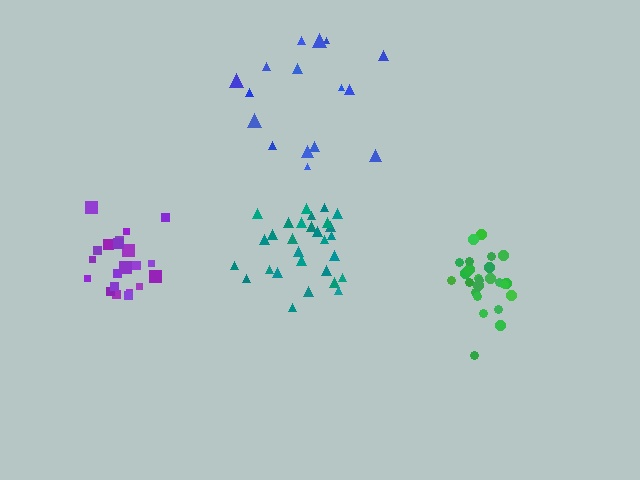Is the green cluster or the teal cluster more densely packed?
Green.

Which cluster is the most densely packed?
Green.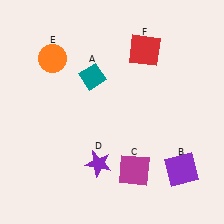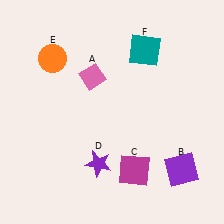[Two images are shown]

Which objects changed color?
A changed from teal to pink. F changed from red to teal.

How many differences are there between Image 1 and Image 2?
There are 2 differences between the two images.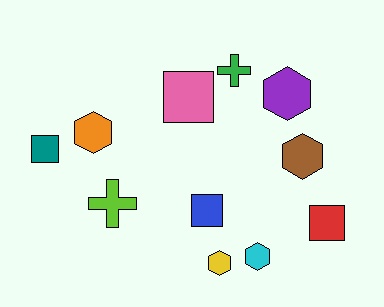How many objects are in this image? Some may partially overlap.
There are 11 objects.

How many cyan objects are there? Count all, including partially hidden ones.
There is 1 cyan object.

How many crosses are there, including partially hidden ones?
There are 2 crosses.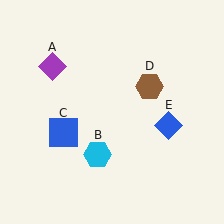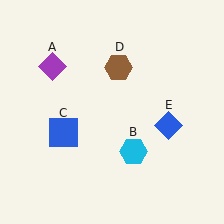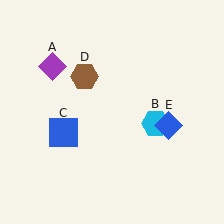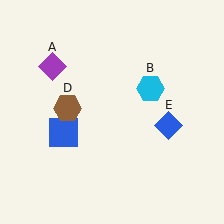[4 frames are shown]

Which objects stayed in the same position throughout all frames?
Purple diamond (object A) and blue square (object C) and blue diamond (object E) remained stationary.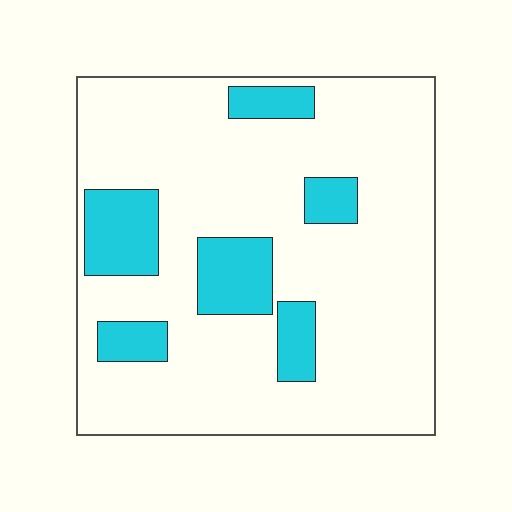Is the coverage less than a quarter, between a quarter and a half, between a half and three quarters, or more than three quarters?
Less than a quarter.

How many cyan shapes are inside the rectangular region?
6.